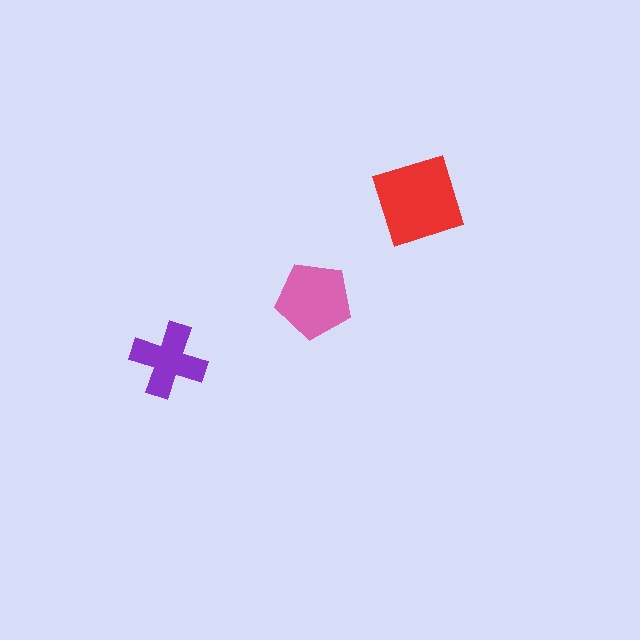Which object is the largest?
The red diamond.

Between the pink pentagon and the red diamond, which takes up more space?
The red diamond.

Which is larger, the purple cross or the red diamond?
The red diamond.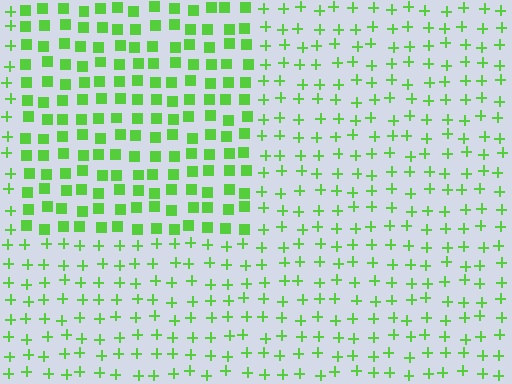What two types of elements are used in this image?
The image uses squares inside the rectangle region and plus signs outside it.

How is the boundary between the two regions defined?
The boundary is defined by a change in element shape: squares inside vs. plus signs outside. All elements share the same color and spacing.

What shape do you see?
I see a rectangle.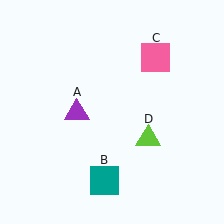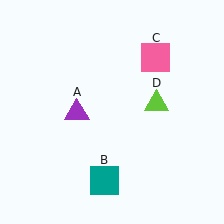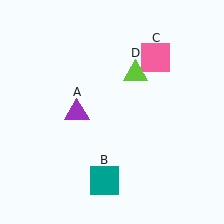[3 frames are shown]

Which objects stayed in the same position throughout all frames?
Purple triangle (object A) and teal square (object B) and pink square (object C) remained stationary.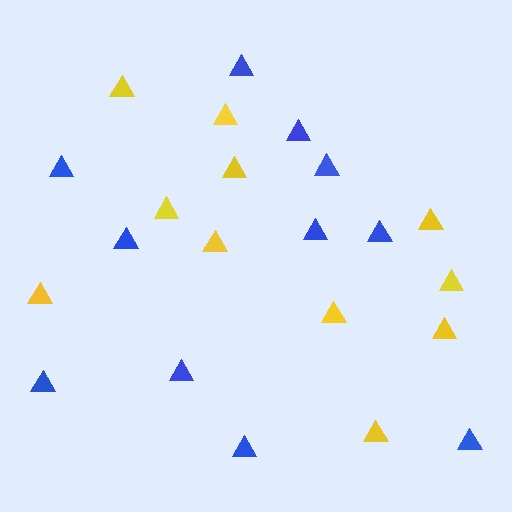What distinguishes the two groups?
There are 2 groups: one group of yellow triangles (11) and one group of blue triangles (11).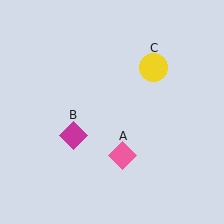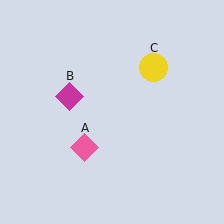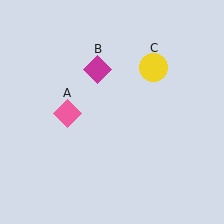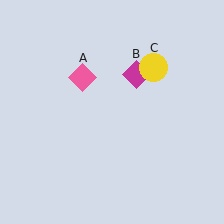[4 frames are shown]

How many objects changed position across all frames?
2 objects changed position: pink diamond (object A), magenta diamond (object B).